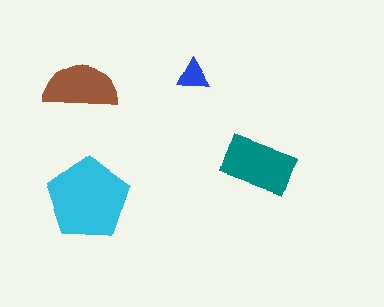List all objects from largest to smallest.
The cyan pentagon, the teal rectangle, the brown semicircle, the blue triangle.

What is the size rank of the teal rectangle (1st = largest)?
2nd.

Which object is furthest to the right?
The teal rectangle is rightmost.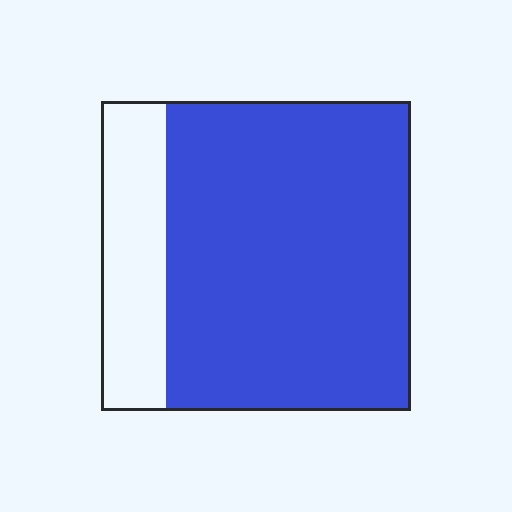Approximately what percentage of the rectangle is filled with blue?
Approximately 80%.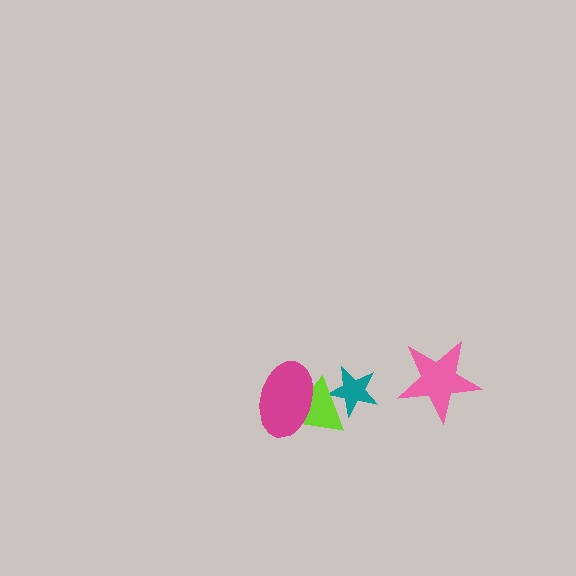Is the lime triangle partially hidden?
Yes, it is partially covered by another shape.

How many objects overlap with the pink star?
0 objects overlap with the pink star.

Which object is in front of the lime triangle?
The magenta ellipse is in front of the lime triangle.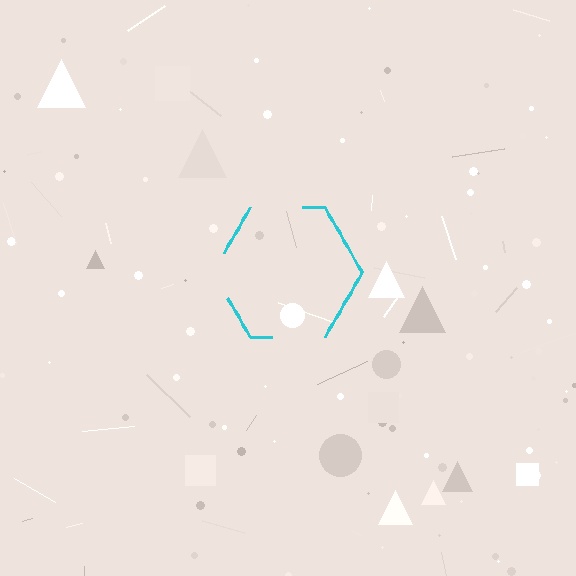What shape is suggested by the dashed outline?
The dashed outline suggests a hexagon.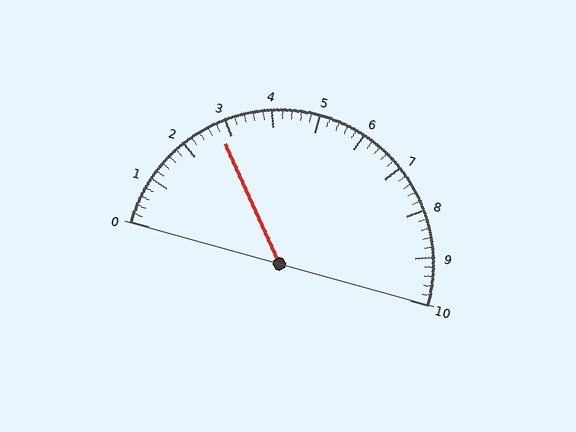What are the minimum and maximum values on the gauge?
The gauge ranges from 0 to 10.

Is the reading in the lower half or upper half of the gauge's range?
The reading is in the lower half of the range (0 to 10).